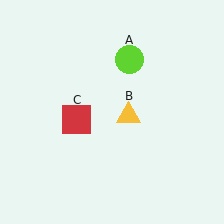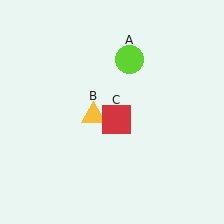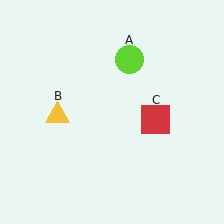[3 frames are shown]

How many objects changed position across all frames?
2 objects changed position: yellow triangle (object B), red square (object C).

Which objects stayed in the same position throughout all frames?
Lime circle (object A) remained stationary.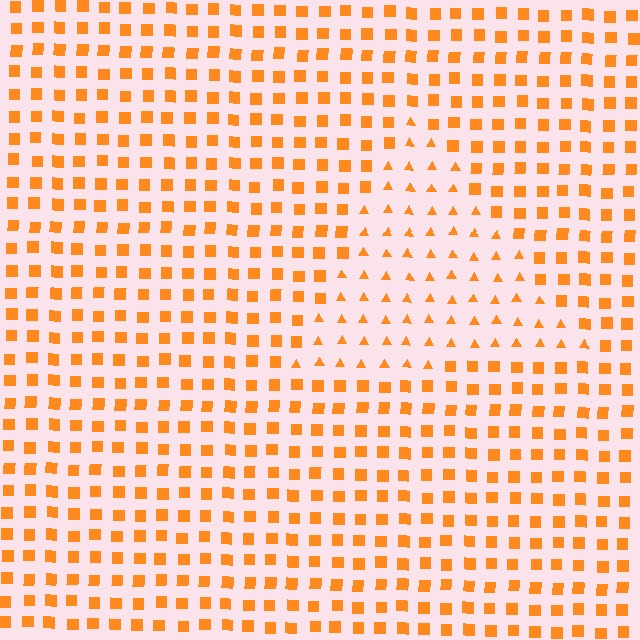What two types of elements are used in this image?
The image uses triangles inside the triangle region and squares outside it.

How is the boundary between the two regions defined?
The boundary is defined by a change in element shape: triangles inside vs. squares outside. All elements share the same color and spacing.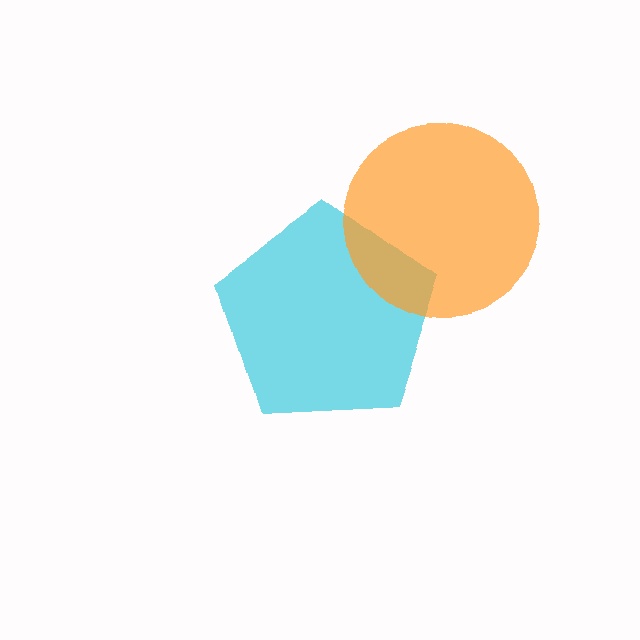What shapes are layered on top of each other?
The layered shapes are: a cyan pentagon, an orange circle.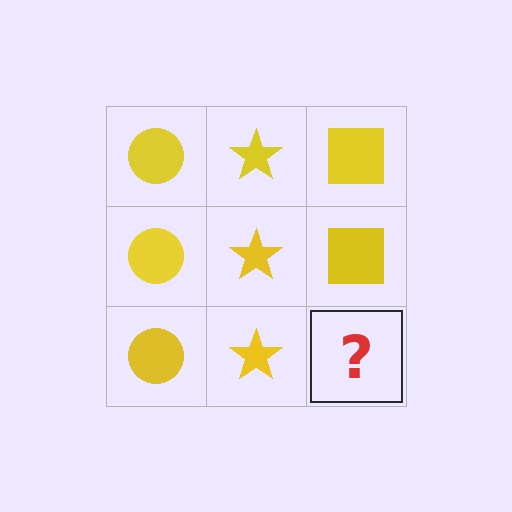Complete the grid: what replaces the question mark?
The question mark should be replaced with a yellow square.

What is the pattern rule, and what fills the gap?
The rule is that each column has a consistent shape. The gap should be filled with a yellow square.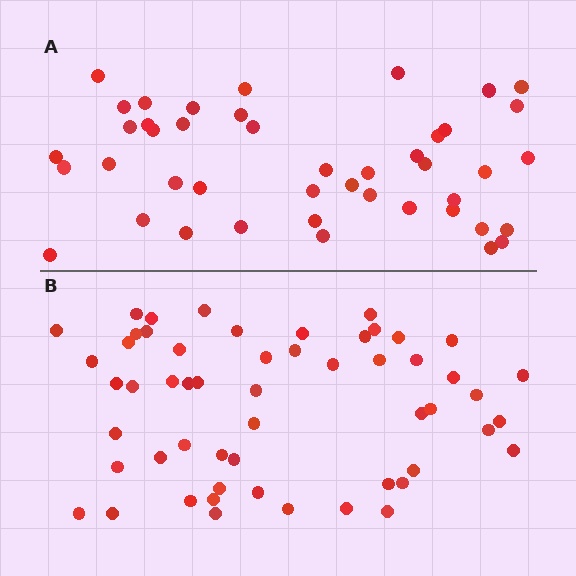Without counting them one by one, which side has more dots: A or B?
Region B (the bottom region) has more dots.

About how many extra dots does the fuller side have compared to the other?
Region B has roughly 12 or so more dots than region A.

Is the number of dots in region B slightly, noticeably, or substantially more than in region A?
Region B has noticeably more, but not dramatically so. The ratio is roughly 1.2 to 1.